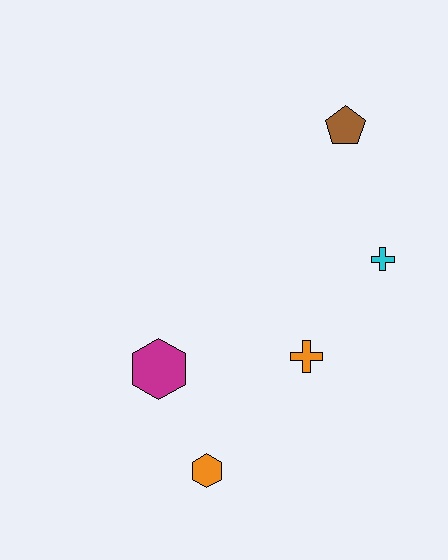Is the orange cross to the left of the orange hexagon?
No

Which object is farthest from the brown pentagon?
The orange hexagon is farthest from the brown pentagon.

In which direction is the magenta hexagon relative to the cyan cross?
The magenta hexagon is to the left of the cyan cross.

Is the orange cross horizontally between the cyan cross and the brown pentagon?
No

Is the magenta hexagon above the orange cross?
No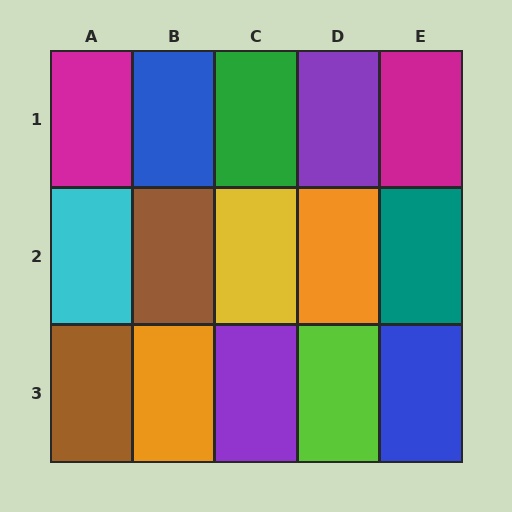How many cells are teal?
1 cell is teal.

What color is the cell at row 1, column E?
Magenta.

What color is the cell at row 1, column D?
Purple.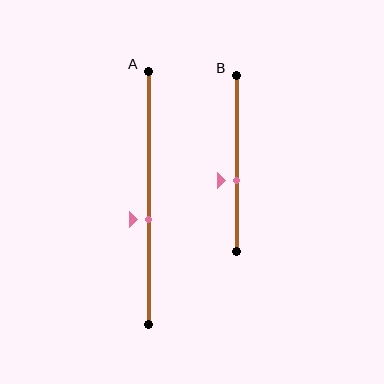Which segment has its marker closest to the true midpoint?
Segment A has its marker closest to the true midpoint.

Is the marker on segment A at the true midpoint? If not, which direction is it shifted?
No, the marker on segment A is shifted downward by about 9% of the segment length.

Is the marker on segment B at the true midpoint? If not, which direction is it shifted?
No, the marker on segment B is shifted downward by about 10% of the segment length.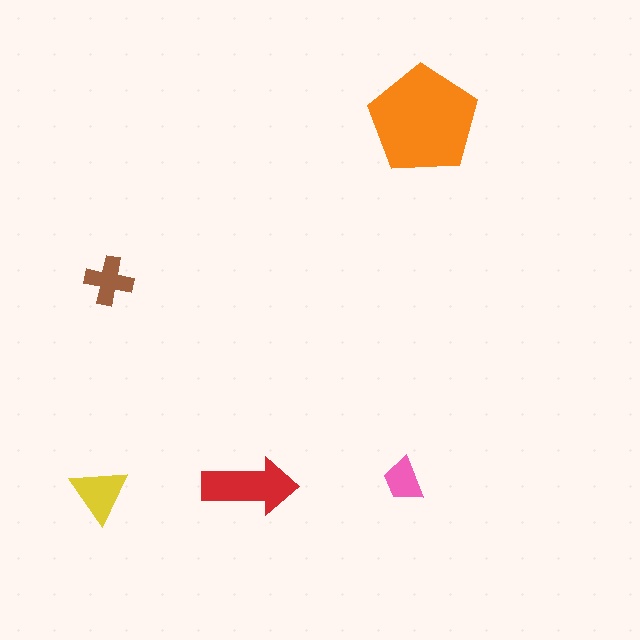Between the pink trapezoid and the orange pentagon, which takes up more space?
The orange pentagon.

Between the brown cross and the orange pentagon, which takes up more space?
The orange pentagon.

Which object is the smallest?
The pink trapezoid.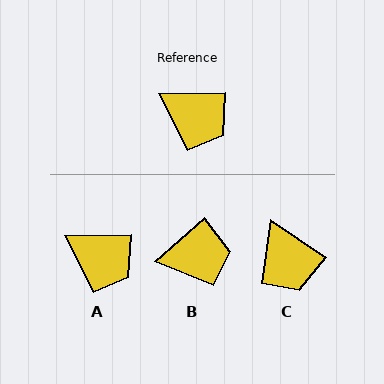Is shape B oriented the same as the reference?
No, it is off by about 40 degrees.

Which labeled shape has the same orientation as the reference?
A.